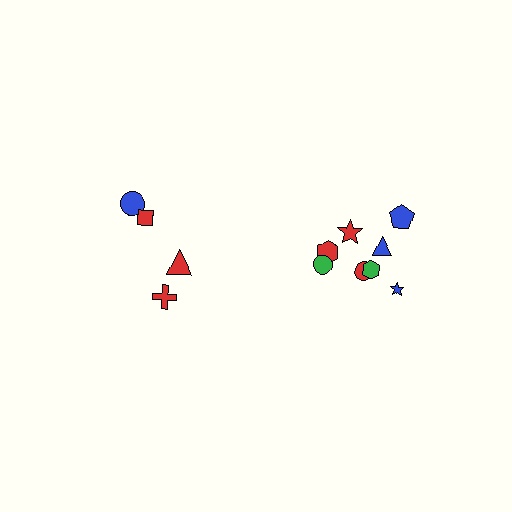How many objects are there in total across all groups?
There are 12 objects.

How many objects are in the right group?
There are 8 objects.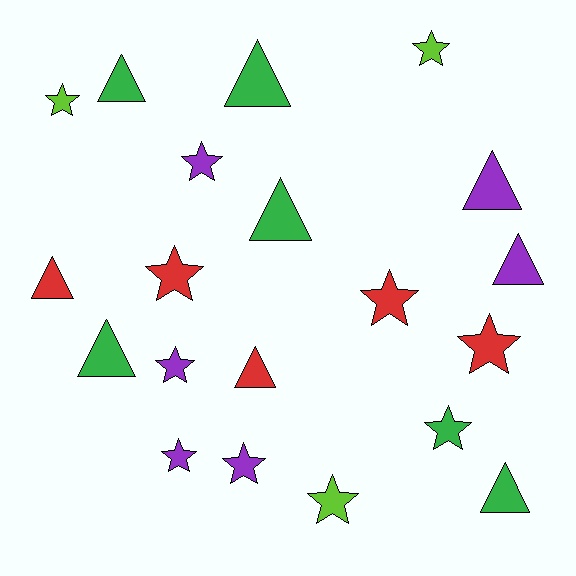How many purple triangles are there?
There are 2 purple triangles.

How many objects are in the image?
There are 20 objects.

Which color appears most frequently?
Green, with 6 objects.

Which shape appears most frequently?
Star, with 11 objects.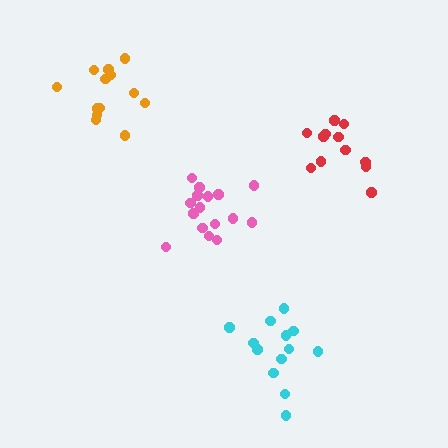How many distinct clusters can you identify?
There are 4 distinct clusters.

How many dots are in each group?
Group 1: 16 dots, Group 2: 13 dots, Group 3: 12 dots, Group 4: 13 dots (54 total).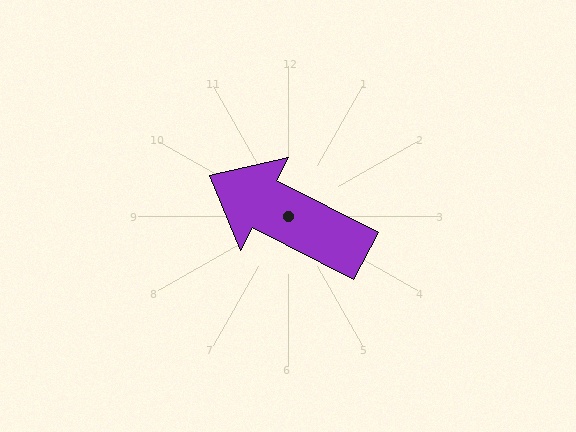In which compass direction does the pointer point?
Northwest.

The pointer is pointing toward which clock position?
Roughly 10 o'clock.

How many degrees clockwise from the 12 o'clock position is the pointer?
Approximately 297 degrees.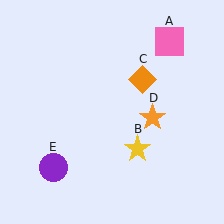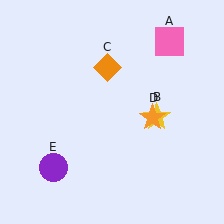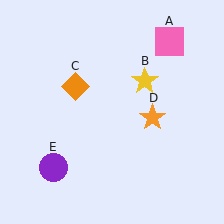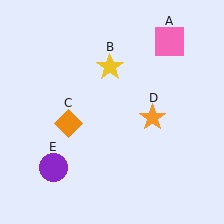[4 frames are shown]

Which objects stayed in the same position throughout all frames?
Pink square (object A) and orange star (object D) and purple circle (object E) remained stationary.